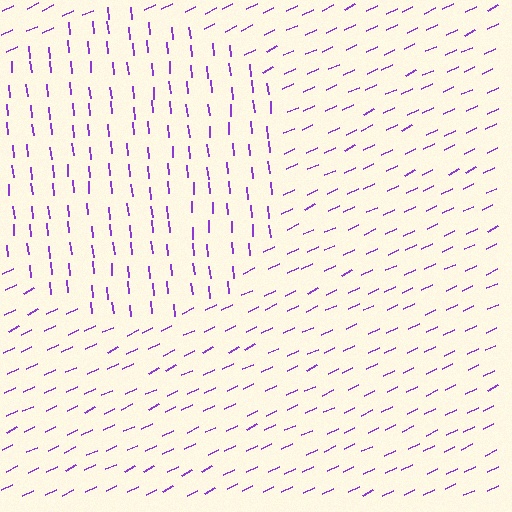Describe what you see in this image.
The image is filled with small purple line segments. A circle region in the image has lines oriented differently from the surrounding lines, creating a visible texture boundary.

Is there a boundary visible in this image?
Yes, there is a texture boundary formed by a change in line orientation.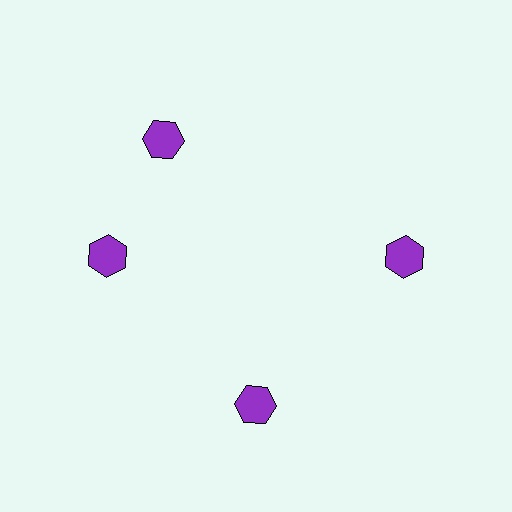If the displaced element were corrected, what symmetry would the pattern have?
It would have 4-fold rotational symmetry — the pattern would map onto itself every 90 degrees.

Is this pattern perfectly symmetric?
No. The 4 purple hexagons are arranged in a ring, but one element near the 12 o'clock position is rotated out of alignment along the ring, breaking the 4-fold rotational symmetry.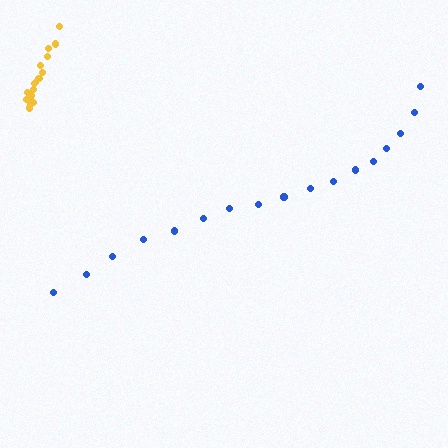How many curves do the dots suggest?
There are 2 distinct paths.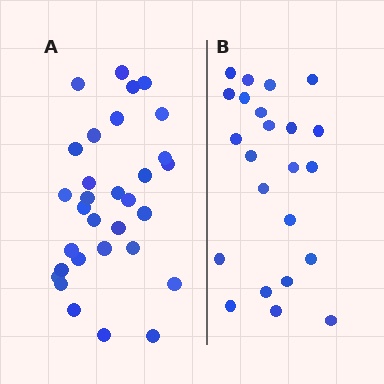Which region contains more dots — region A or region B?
Region A (the left region) has more dots.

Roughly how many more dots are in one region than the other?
Region A has roughly 8 or so more dots than region B.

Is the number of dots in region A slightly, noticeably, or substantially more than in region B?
Region A has noticeably more, but not dramatically so. The ratio is roughly 1.3 to 1.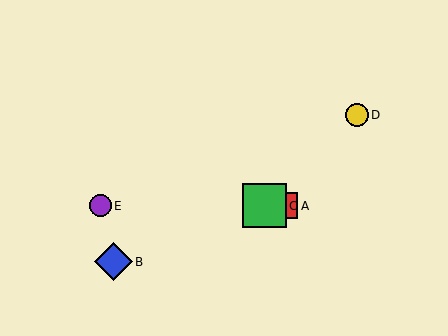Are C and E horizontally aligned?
Yes, both are at y≈206.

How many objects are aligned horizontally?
3 objects (A, C, E) are aligned horizontally.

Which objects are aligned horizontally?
Objects A, C, E are aligned horizontally.